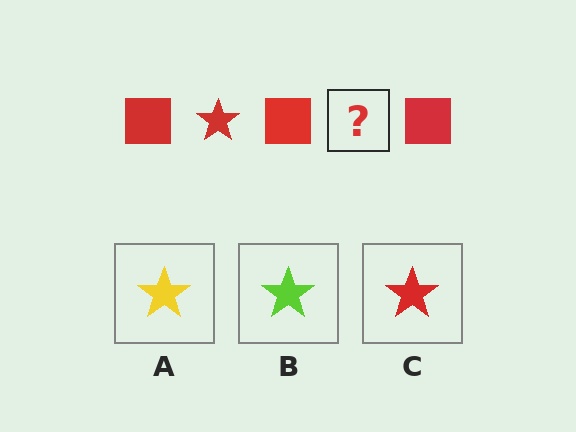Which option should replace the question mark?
Option C.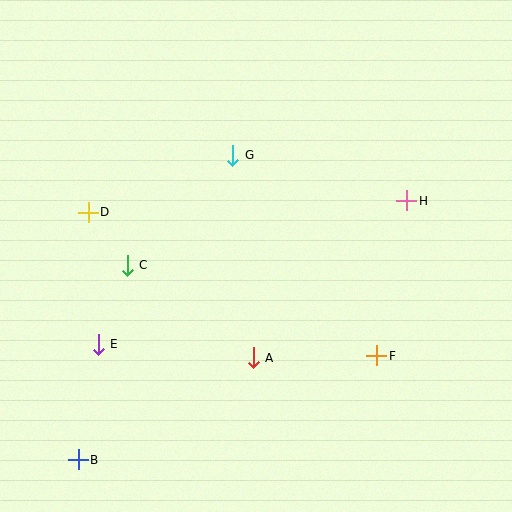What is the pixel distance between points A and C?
The distance between A and C is 156 pixels.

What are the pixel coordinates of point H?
Point H is at (407, 201).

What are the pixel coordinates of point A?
Point A is at (253, 358).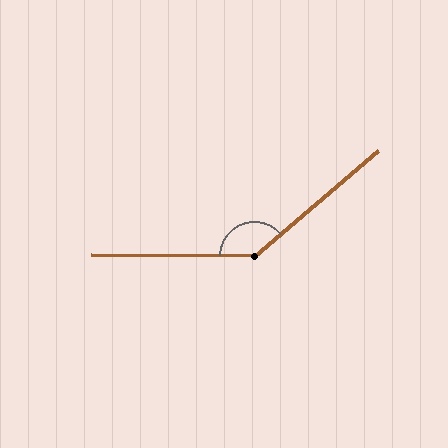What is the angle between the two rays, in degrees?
Approximately 139 degrees.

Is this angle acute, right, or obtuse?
It is obtuse.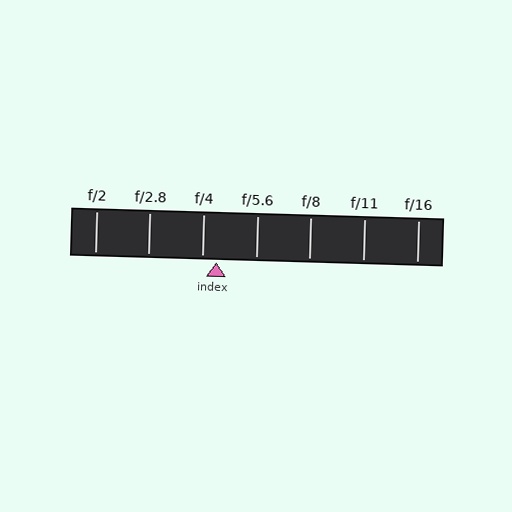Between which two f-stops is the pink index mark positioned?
The index mark is between f/4 and f/5.6.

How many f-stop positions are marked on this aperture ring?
There are 7 f-stop positions marked.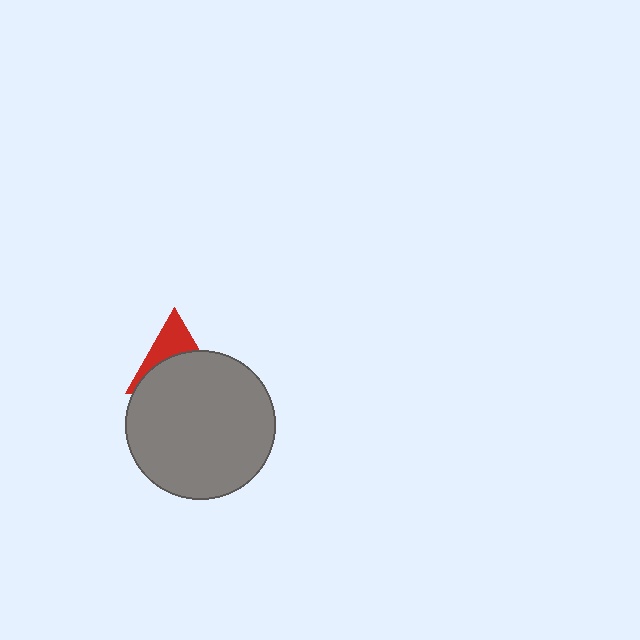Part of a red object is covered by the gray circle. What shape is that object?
It is a triangle.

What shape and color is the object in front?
The object in front is a gray circle.